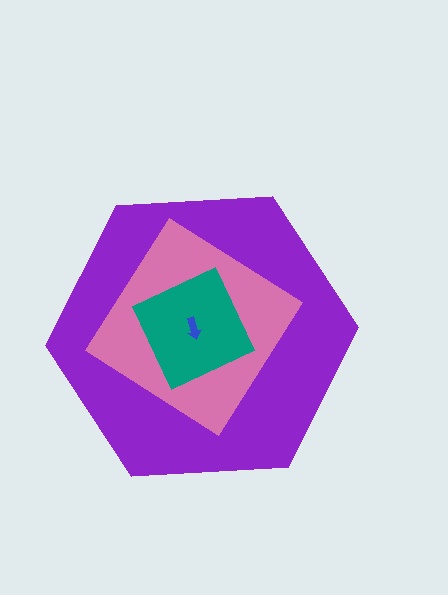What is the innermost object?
The blue arrow.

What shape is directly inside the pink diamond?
The teal square.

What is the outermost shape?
The purple hexagon.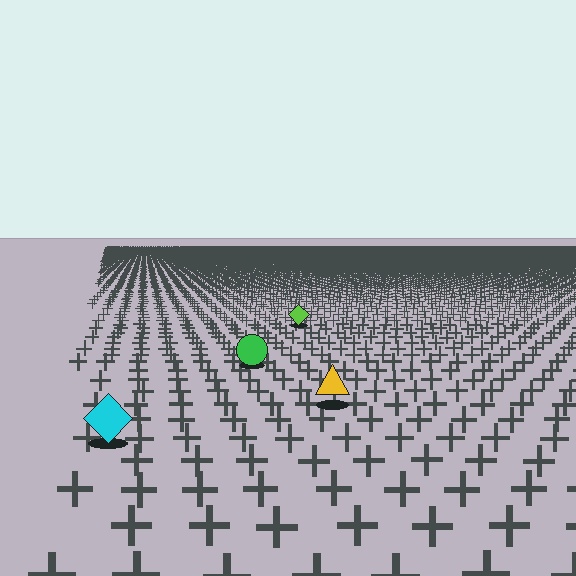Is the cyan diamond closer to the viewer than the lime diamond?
Yes. The cyan diamond is closer — you can tell from the texture gradient: the ground texture is coarser near it.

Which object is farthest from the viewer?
The lime diamond is farthest from the viewer. It appears smaller and the ground texture around it is denser.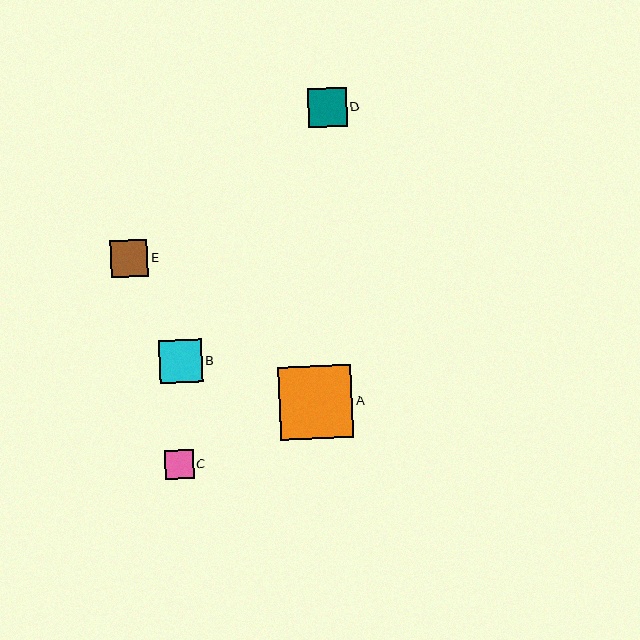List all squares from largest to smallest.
From largest to smallest: A, B, D, E, C.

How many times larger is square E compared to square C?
Square E is approximately 1.3 times the size of square C.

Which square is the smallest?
Square C is the smallest with a size of approximately 29 pixels.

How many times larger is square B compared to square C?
Square B is approximately 1.5 times the size of square C.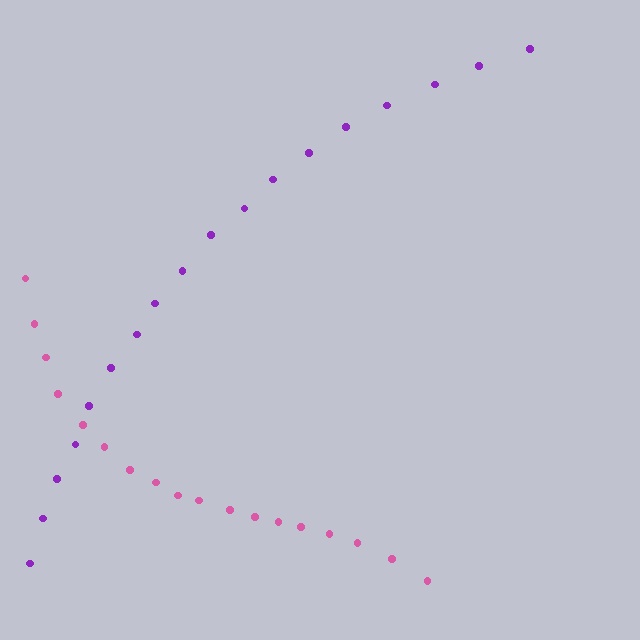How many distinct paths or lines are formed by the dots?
There are 2 distinct paths.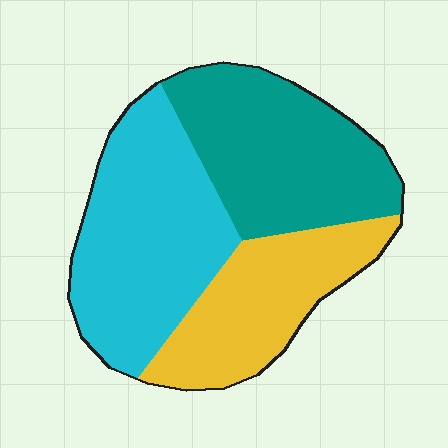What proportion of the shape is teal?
Teal takes up between a third and a half of the shape.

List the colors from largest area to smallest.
From largest to smallest: cyan, teal, yellow.